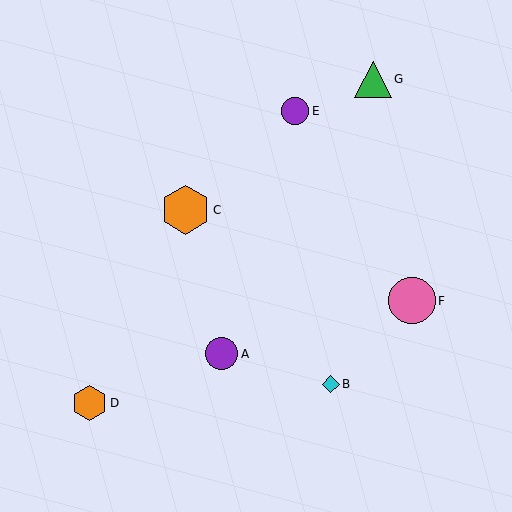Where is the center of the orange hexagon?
The center of the orange hexagon is at (186, 210).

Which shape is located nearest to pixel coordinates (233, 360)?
The purple circle (labeled A) at (222, 354) is nearest to that location.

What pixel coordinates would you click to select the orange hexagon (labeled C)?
Click at (186, 210) to select the orange hexagon C.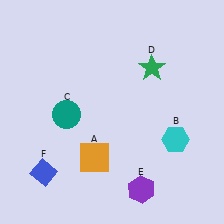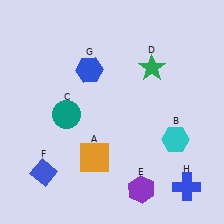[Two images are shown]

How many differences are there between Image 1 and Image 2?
There are 2 differences between the two images.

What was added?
A blue hexagon (G), a blue cross (H) were added in Image 2.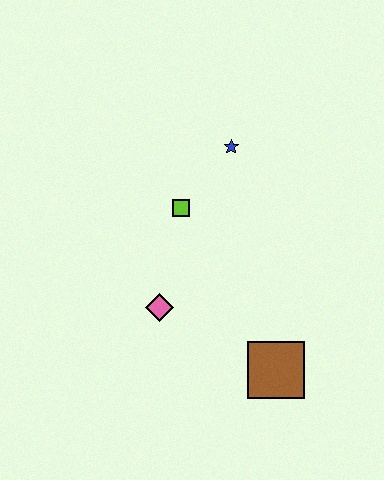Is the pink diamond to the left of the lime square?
Yes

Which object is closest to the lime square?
The blue star is closest to the lime square.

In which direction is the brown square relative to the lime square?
The brown square is below the lime square.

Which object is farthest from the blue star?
The brown square is farthest from the blue star.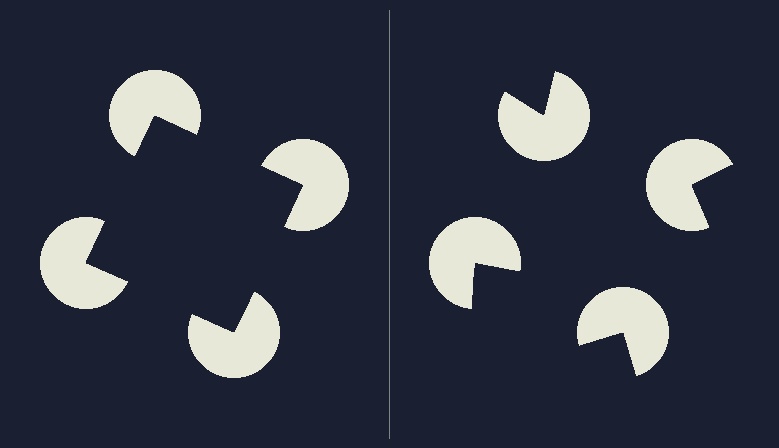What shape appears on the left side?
An illusory square.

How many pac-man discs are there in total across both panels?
8 — 4 on each side.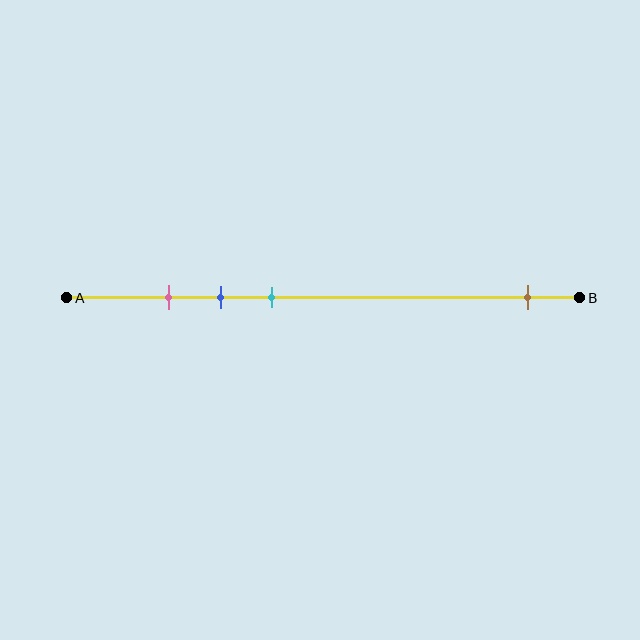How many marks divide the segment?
There are 4 marks dividing the segment.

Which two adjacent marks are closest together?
The pink and blue marks are the closest adjacent pair.